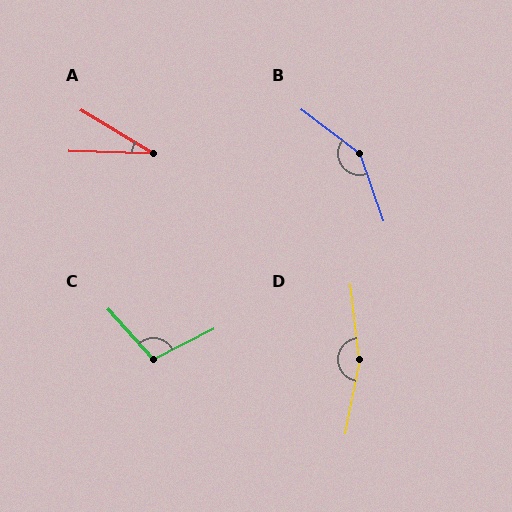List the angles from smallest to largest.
A (30°), C (105°), B (146°), D (163°).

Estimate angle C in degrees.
Approximately 105 degrees.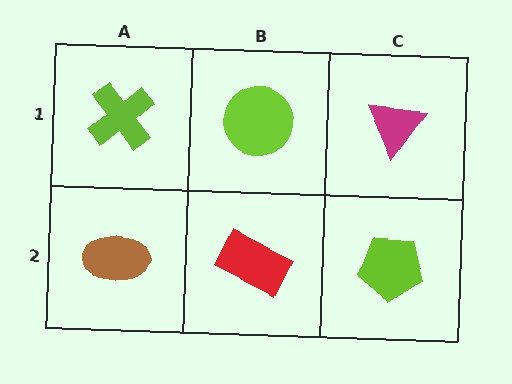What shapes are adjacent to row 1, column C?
A lime pentagon (row 2, column C), a lime circle (row 1, column B).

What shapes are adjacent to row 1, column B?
A red rectangle (row 2, column B), a lime cross (row 1, column A), a magenta triangle (row 1, column C).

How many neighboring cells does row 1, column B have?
3.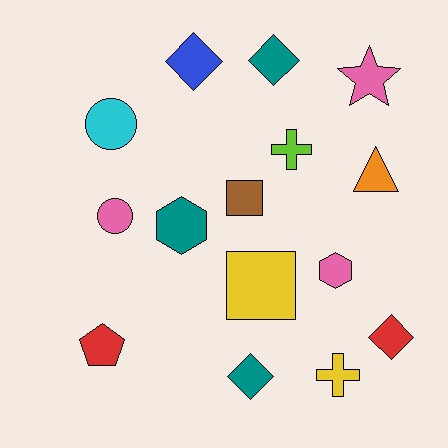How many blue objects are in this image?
There is 1 blue object.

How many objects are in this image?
There are 15 objects.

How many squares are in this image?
There are 2 squares.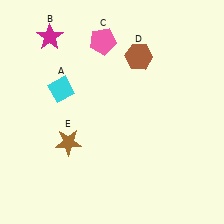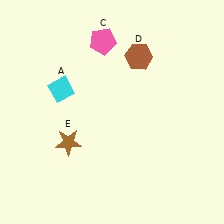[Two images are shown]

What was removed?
The magenta star (B) was removed in Image 2.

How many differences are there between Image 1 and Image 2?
There is 1 difference between the two images.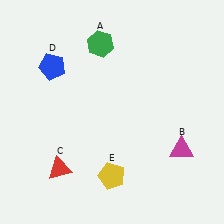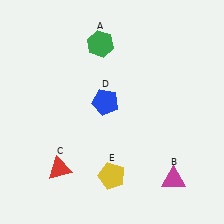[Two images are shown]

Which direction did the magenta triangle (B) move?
The magenta triangle (B) moved down.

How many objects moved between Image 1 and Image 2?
2 objects moved between the two images.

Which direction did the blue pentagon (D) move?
The blue pentagon (D) moved right.